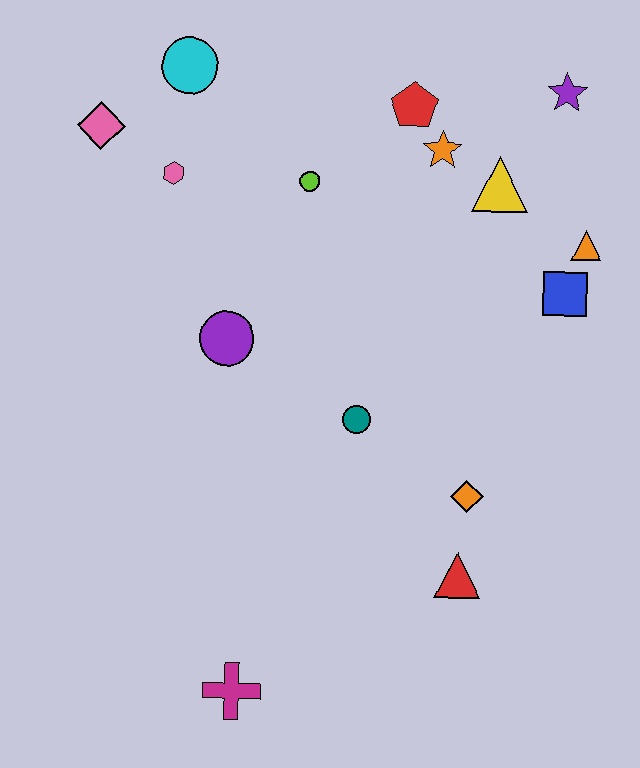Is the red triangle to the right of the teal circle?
Yes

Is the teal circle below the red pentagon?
Yes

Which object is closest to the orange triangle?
The blue square is closest to the orange triangle.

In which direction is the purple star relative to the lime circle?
The purple star is to the right of the lime circle.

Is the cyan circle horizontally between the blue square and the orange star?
No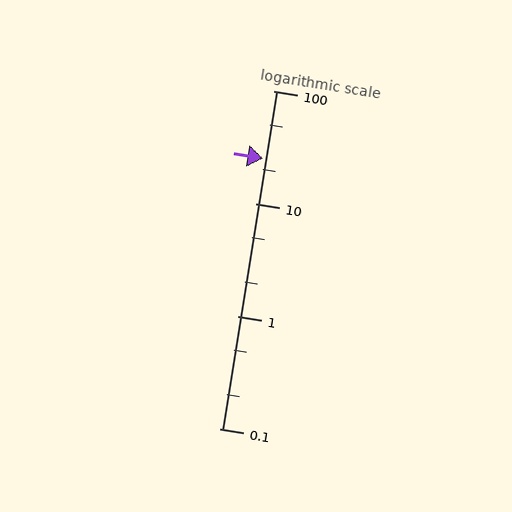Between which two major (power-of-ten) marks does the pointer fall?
The pointer is between 10 and 100.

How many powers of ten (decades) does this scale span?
The scale spans 3 decades, from 0.1 to 100.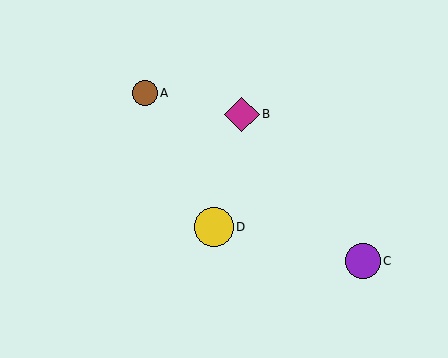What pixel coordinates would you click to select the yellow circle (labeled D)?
Click at (214, 227) to select the yellow circle D.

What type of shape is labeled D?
Shape D is a yellow circle.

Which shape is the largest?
The yellow circle (labeled D) is the largest.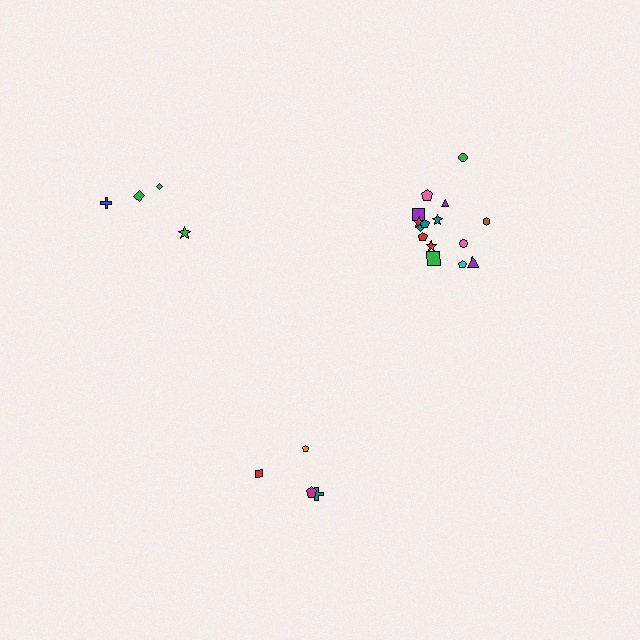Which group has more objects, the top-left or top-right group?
The top-right group.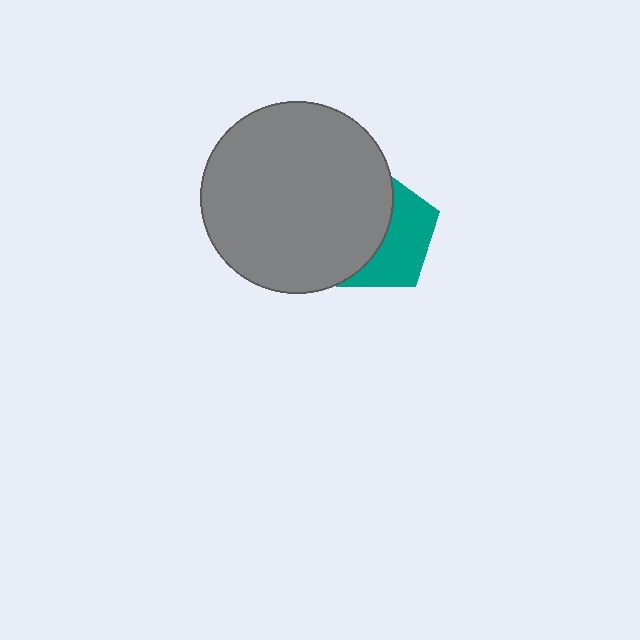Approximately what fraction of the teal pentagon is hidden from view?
Roughly 55% of the teal pentagon is hidden behind the gray circle.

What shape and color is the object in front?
The object in front is a gray circle.